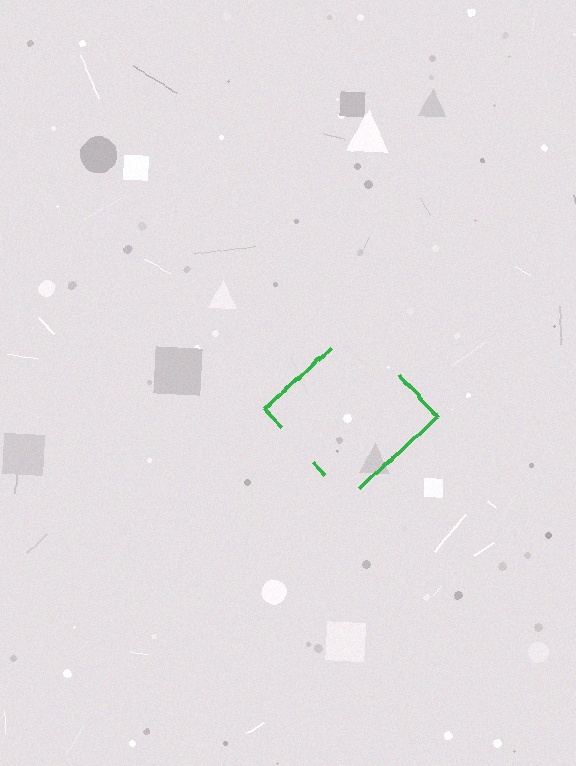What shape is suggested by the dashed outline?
The dashed outline suggests a diamond.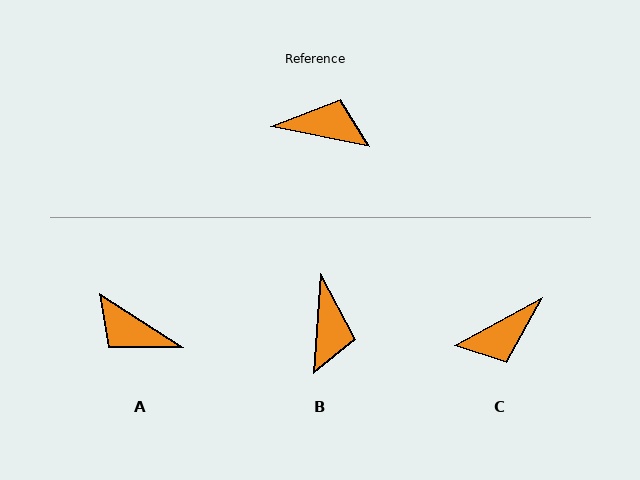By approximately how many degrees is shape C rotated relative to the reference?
Approximately 140 degrees clockwise.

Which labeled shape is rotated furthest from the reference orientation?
A, about 158 degrees away.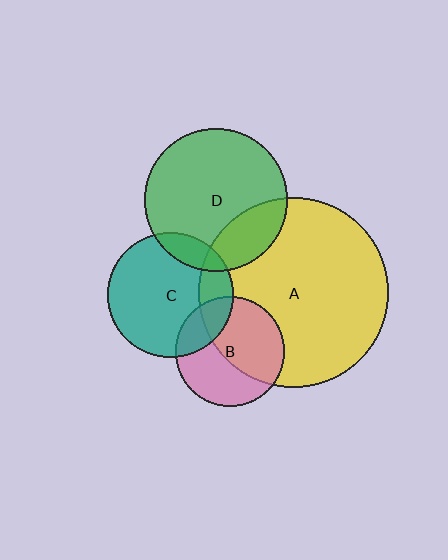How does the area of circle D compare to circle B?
Approximately 1.7 times.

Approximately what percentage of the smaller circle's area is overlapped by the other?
Approximately 55%.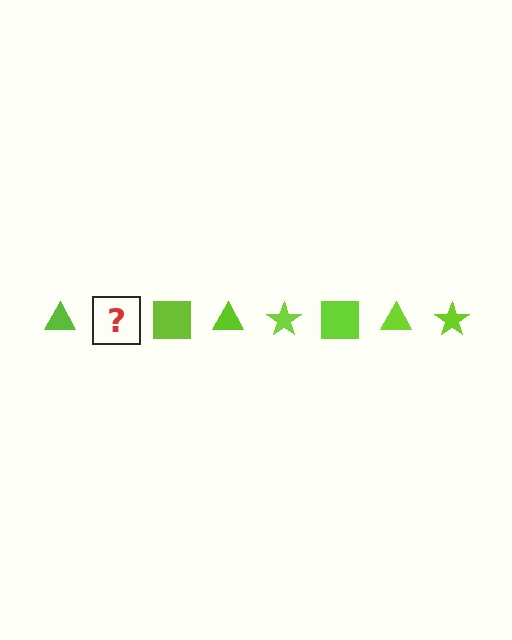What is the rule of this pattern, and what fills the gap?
The rule is that the pattern cycles through triangle, star, square shapes in lime. The gap should be filled with a lime star.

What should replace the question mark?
The question mark should be replaced with a lime star.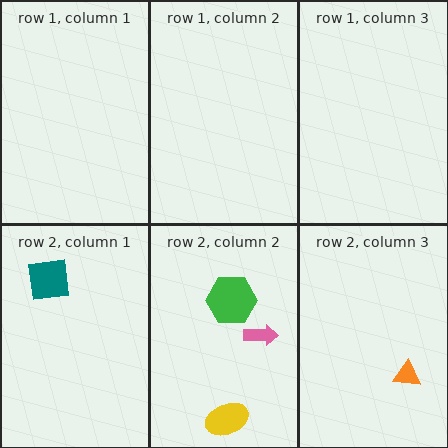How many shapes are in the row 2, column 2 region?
3.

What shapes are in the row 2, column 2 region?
The pink arrow, the green hexagon, the yellow ellipse.